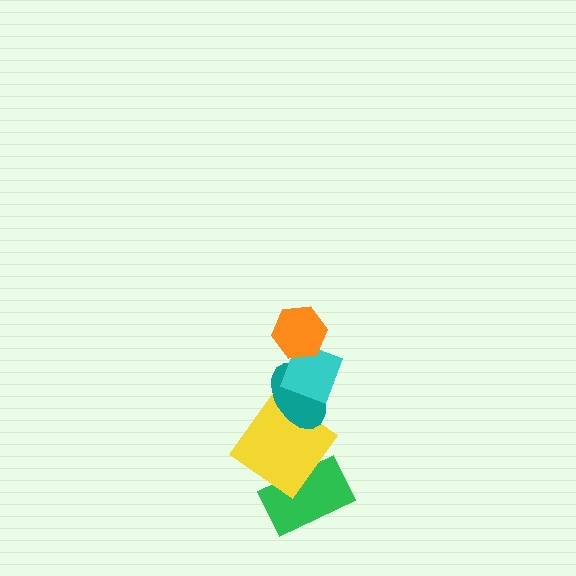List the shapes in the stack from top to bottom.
From top to bottom: the orange hexagon, the cyan diamond, the teal ellipse, the yellow diamond, the green rectangle.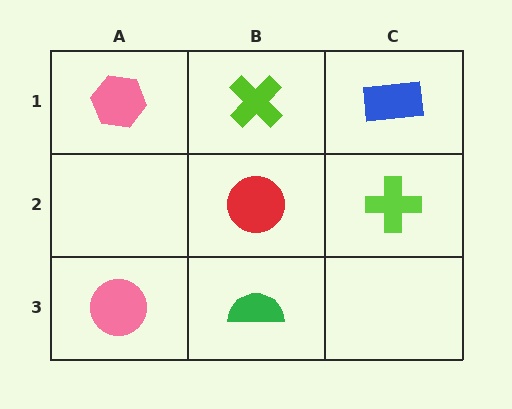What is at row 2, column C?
A lime cross.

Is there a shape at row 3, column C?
No, that cell is empty.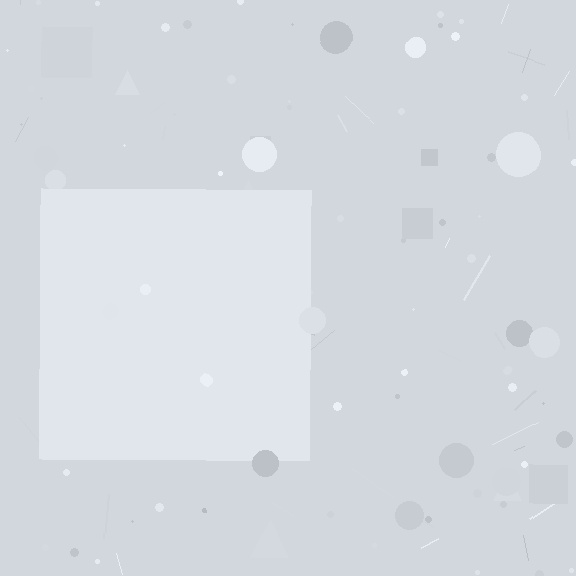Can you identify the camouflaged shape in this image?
The camouflaged shape is a square.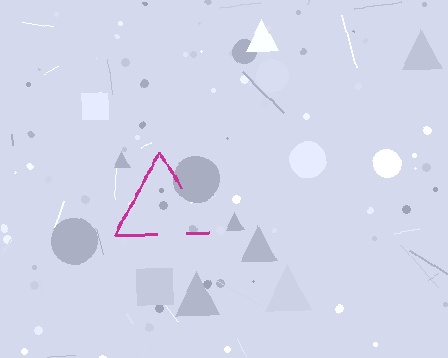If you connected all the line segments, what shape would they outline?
They would outline a triangle.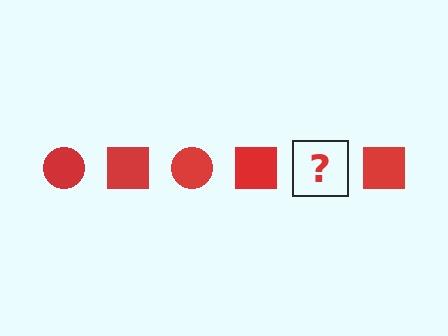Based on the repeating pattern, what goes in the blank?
The blank should be a red circle.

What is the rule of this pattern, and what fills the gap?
The rule is that the pattern cycles through circle, square shapes in red. The gap should be filled with a red circle.